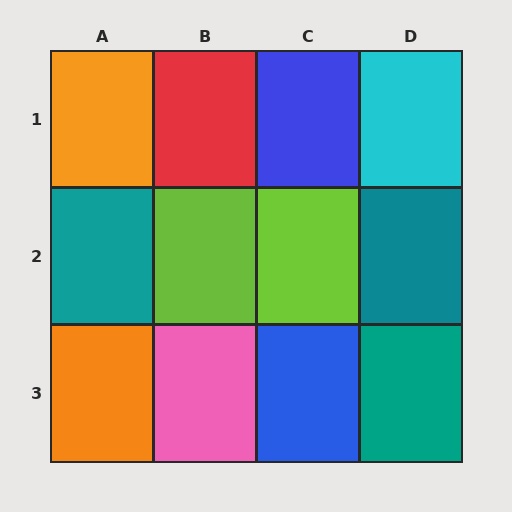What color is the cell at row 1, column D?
Cyan.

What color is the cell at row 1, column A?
Orange.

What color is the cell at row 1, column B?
Red.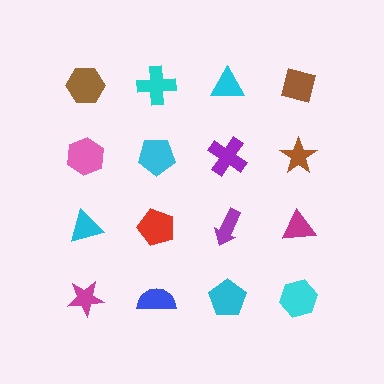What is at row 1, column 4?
A brown square.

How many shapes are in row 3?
4 shapes.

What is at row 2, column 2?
A cyan pentagon.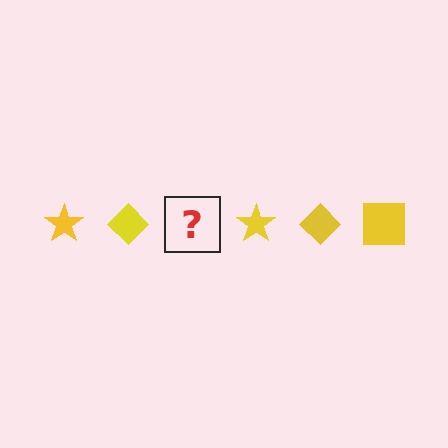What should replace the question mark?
The question mark should be replaced with a yellow square.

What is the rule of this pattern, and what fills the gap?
The rule is that the pattern cycles through star, diamond, square shapes in yellow. The gap should be filled with a yellow square.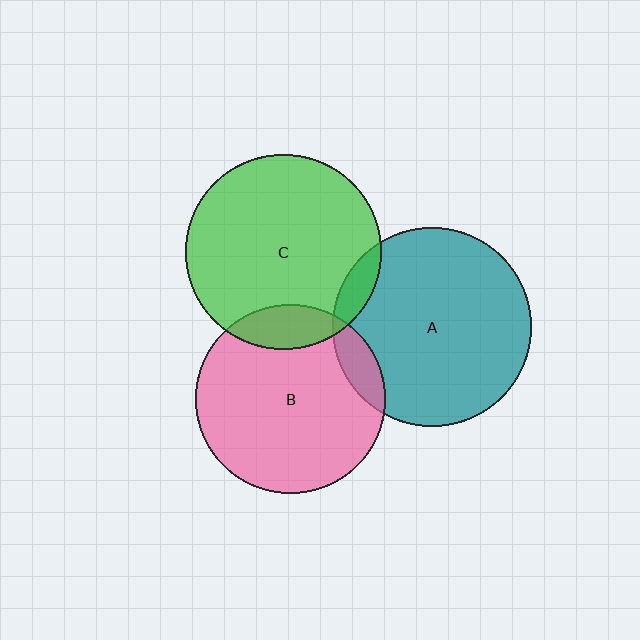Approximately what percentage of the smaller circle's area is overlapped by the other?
Approximately 10%.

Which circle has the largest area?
Circle A (teal).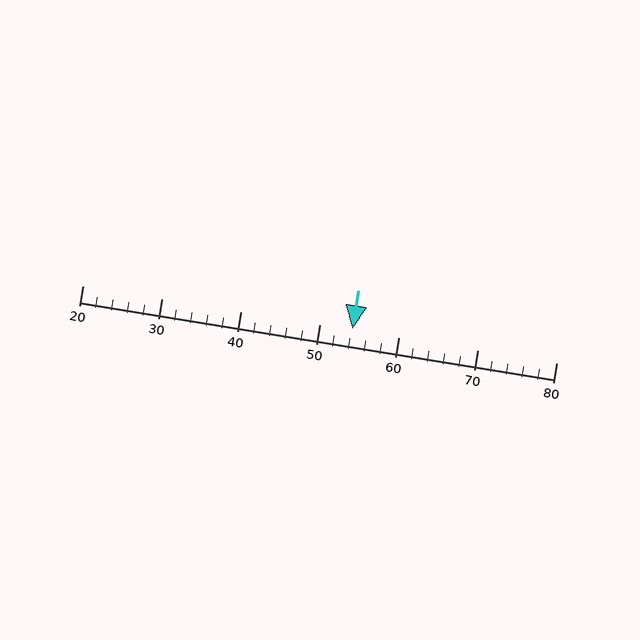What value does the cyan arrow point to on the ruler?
The cyan arrow points to approximately 54.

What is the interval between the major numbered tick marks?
The major tick marks are spaced 10 units apart.